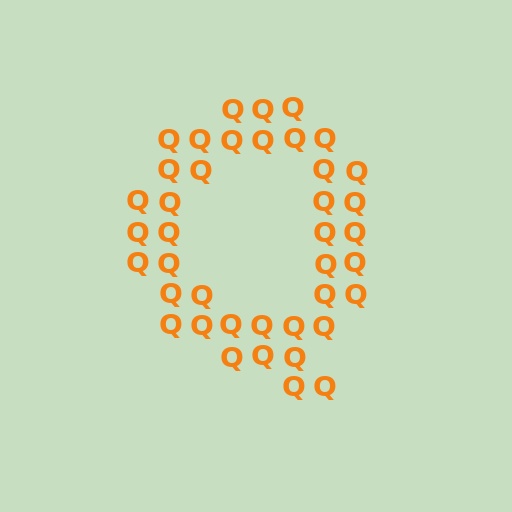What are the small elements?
The small elements are letter Q's.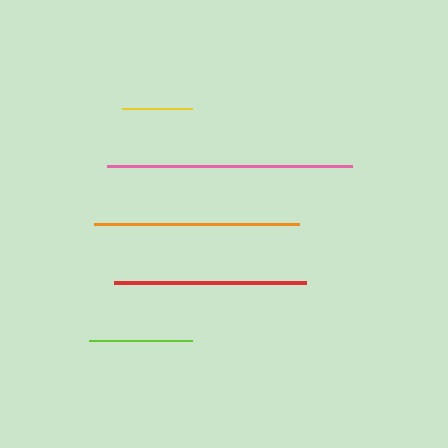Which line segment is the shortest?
The yellow line is the shortest at approximately 69 pixels.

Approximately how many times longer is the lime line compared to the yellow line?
The lime line is approximately 1.5 times the length of the yellow line.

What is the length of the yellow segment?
The yellow segment is approximately 69 pixels long.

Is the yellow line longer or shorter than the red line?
The red line is longer than the yellow line.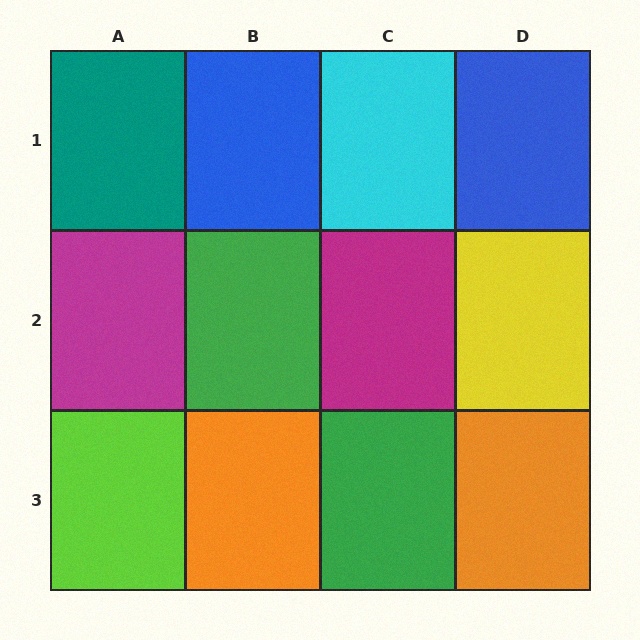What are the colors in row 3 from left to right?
Lime, orange, green, orange.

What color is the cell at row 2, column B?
Green.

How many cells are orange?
2 cells are orange.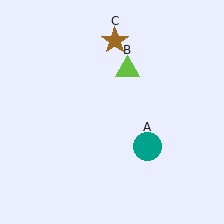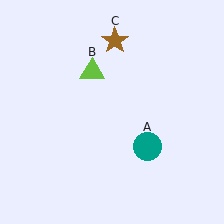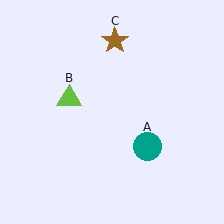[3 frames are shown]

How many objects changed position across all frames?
1 object changed position: lime triangle (object B).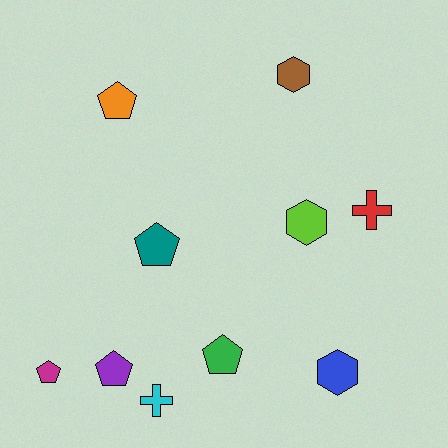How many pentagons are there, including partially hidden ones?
There are 5 pentagons.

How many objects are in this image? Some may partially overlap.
There are 10 objects.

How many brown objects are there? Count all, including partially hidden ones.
There is 1 brown object.